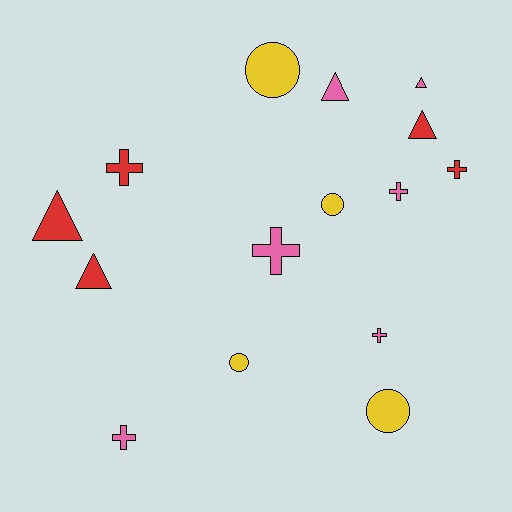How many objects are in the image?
There are 15 objects.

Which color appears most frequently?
Pink, with 6 objects.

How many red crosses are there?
There are 2 red crosses.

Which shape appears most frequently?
Cross, with 6 objects.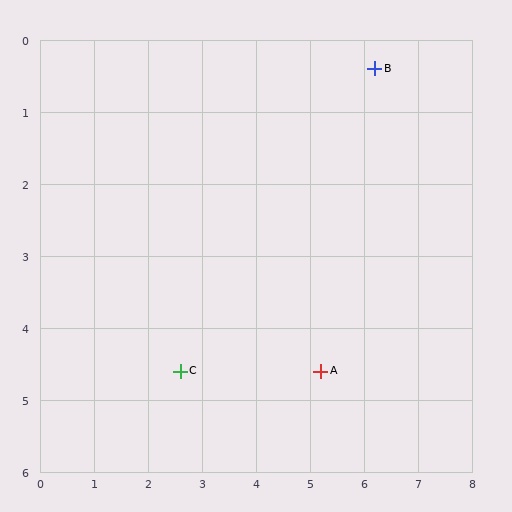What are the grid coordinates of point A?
Point A is at approximately (5.2, 4.6).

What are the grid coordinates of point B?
Point B is at approximately (6.2, 0.4).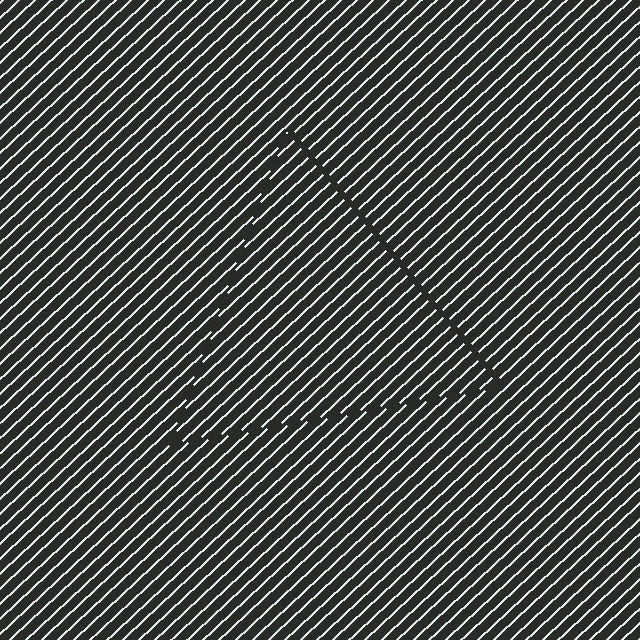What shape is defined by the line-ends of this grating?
An illusory triangle. The interior of the shape contains the same grating, shifted by half a period — the contour is defined by the phase discontinuity where line-ends from the inner and outer gratings abut.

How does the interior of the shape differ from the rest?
The interior of the shape contains the same grating, shifted by half a period — the contour is defined by the phase discontinuity where line-ends from the inner and outer gratings abut.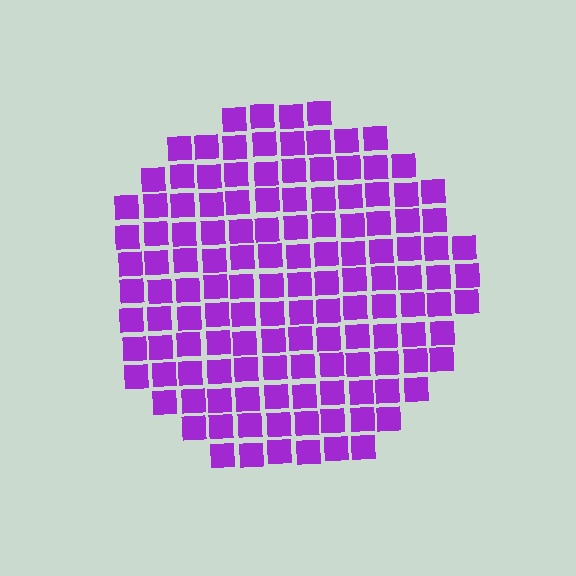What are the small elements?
The small elements are squares.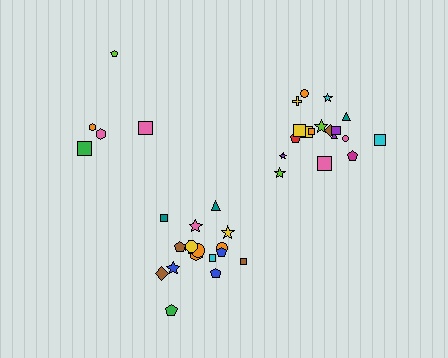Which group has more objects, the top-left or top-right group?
The top-right group.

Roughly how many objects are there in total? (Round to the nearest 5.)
Roughly 40 objects in total.